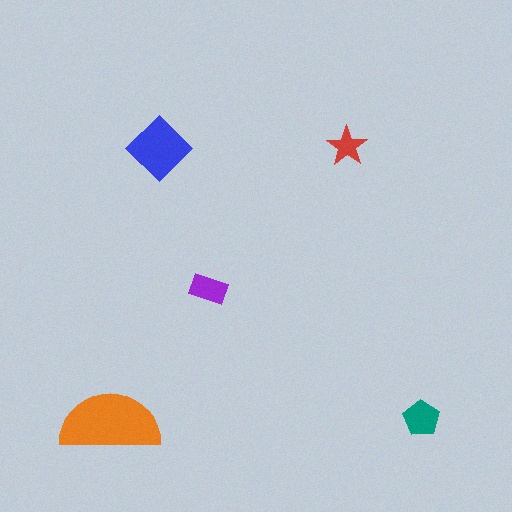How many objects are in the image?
There are 5 objects in the image.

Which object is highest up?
The red star is topmost.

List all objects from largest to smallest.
The orange semicircle, the blue diamond, the teal pentagon, the purple rectangle, the red star.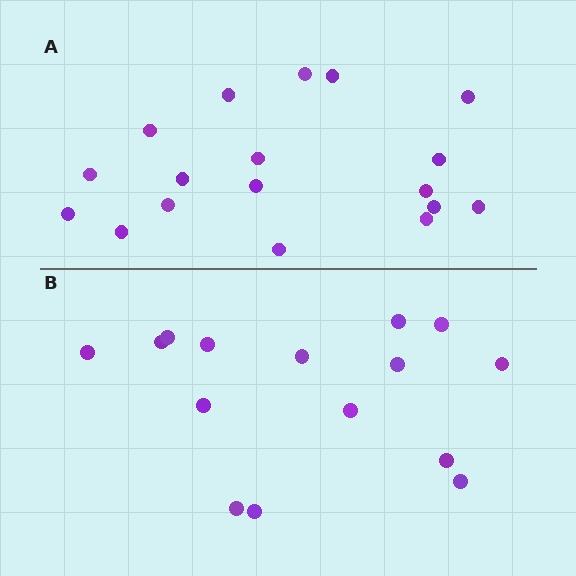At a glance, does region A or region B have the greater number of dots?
Region A (the top region) has more dots.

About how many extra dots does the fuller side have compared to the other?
Region A has just a few more — roughly 2 or 3 more dots than region B.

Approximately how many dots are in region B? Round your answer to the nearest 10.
About 20 dots. (The exact count is 15, which rounds to 20.)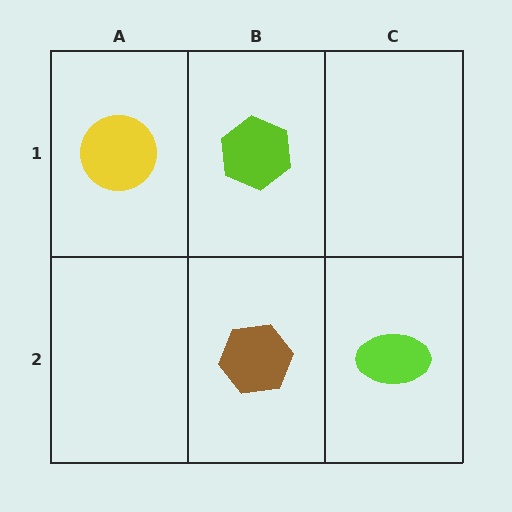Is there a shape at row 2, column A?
No, that cell is empty.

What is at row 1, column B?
A lime hexagon.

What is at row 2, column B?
A brown hexagon.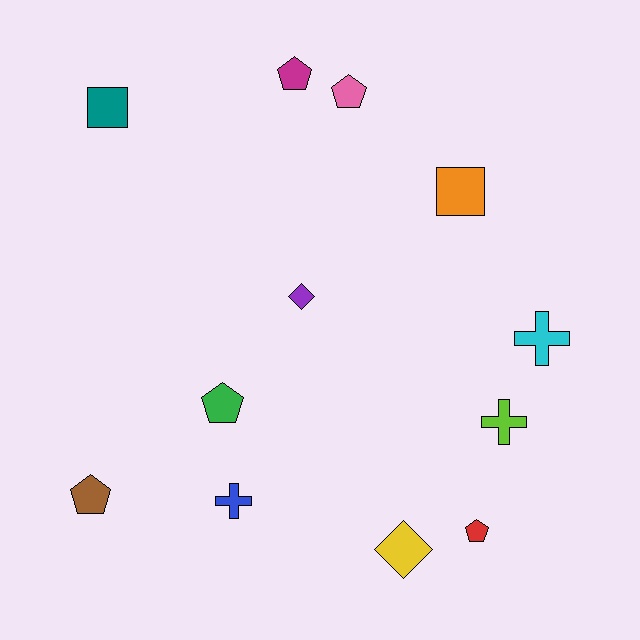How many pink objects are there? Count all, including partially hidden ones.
There is 1 pink object.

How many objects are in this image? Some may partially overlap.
There are 12 objects.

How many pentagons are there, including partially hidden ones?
There are 5 pentagons.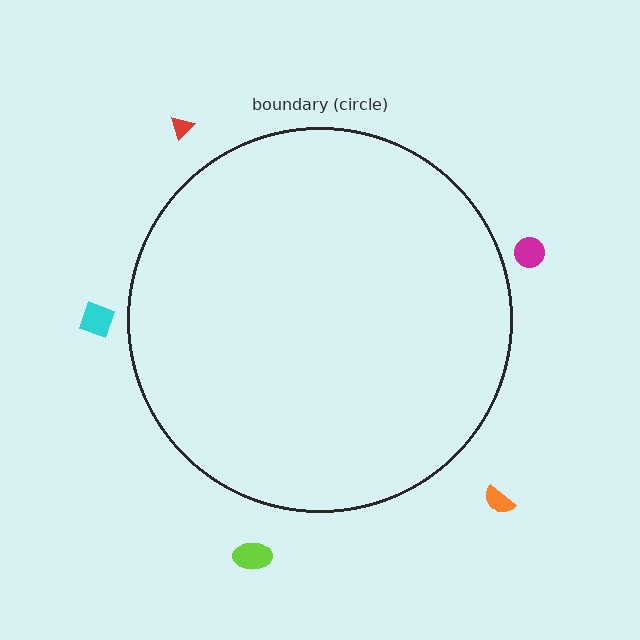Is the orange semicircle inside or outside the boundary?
Outside.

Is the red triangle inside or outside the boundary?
Outside.